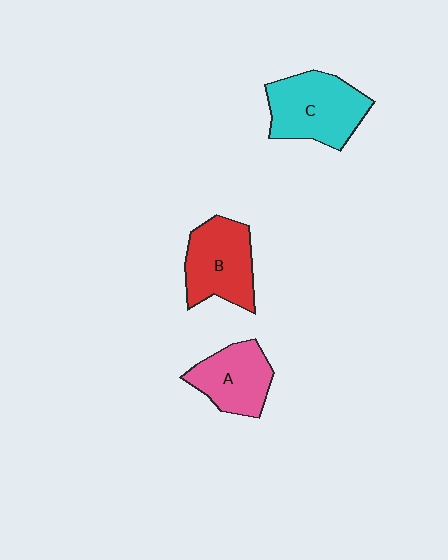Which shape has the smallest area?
Shape A (pink).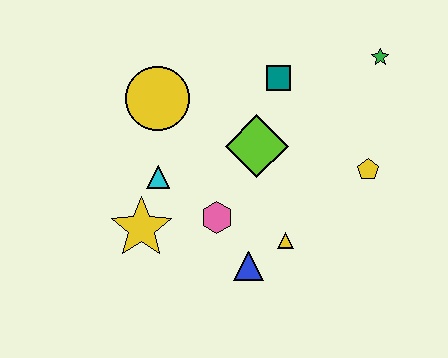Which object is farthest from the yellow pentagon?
The yellow star is farthest from the yellow pentagon.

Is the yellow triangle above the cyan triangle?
No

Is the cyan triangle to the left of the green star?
Yes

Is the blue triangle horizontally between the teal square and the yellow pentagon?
No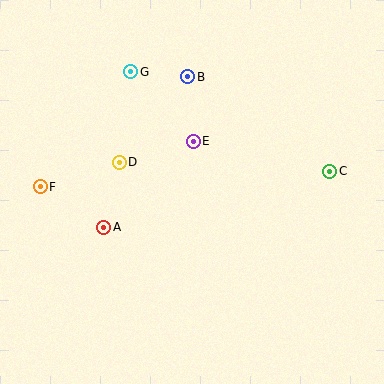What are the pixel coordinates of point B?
Point B is at (188, 77).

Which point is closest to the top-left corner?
Point G is closest to the top-left corner.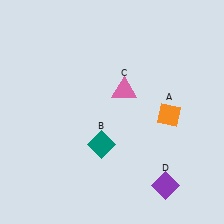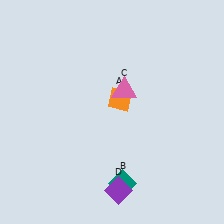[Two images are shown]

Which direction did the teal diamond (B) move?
The teal diamond (B) moved down.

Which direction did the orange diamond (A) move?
The orange diamond (A) moved left.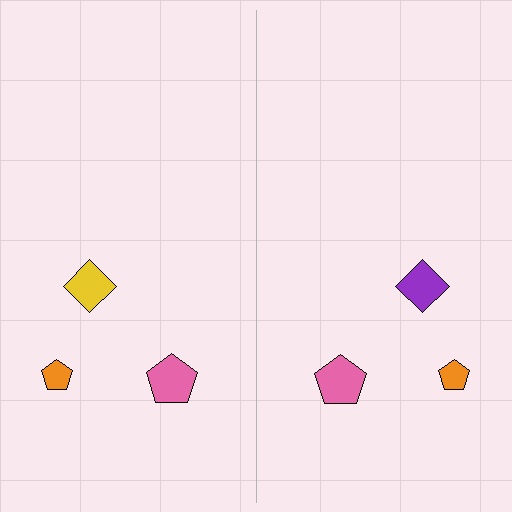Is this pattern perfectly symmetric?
No, the pattern is not perfectly symmetric. The purple diamond on the right side breaks the symmetry — its mirror counterpart is yellow.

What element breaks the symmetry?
The purple diamond on the right side breaks the symmetry — its mirror counterpart is yellow.